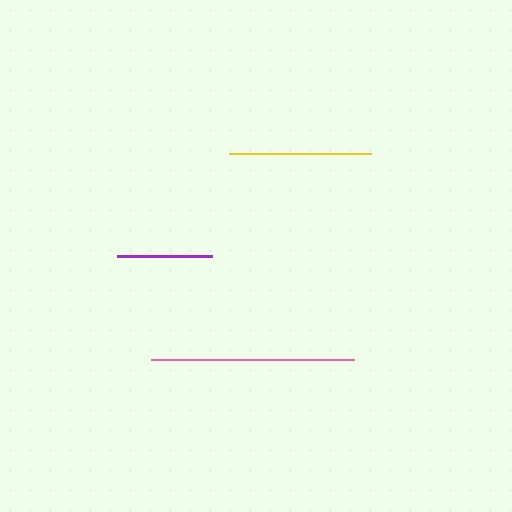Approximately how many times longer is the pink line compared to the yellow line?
The pink line is approximately 1.4 times the length of the yellow line.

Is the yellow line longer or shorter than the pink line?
The pink line is longer than the yellow line.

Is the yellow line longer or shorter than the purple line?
The yellow line is longer than the purple line.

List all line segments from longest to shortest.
From longest to shortest: pink, yellow, purple.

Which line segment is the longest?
The pink line is the longest at approximately 203 pixels.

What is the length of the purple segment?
The purple segment is approximately 95 pixels long.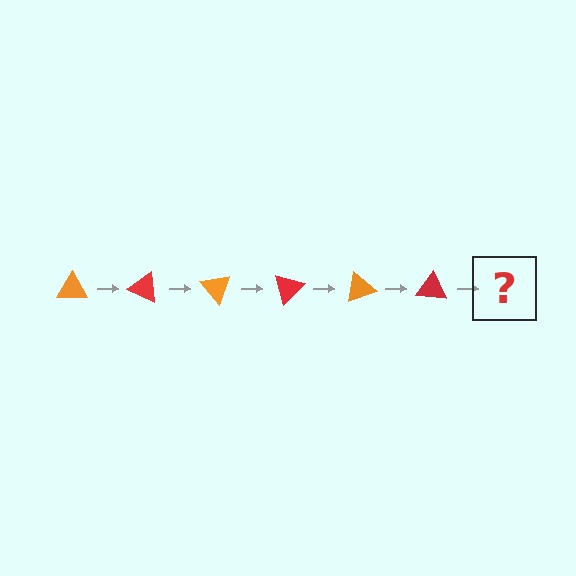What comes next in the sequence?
The next element should be an orange triangle, rotated 150 degrees from the start.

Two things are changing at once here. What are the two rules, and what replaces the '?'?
The two rules are that it rotates 25 degrees each step and the color cycles through orange and red. The '?' should be an orange triangle, rotated 150 degrees from the start.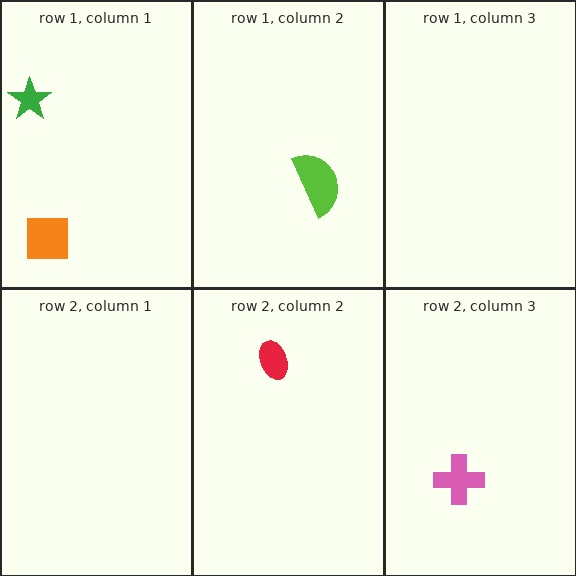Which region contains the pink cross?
The row 2, column 3 region.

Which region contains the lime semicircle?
The row 1, column 2 region.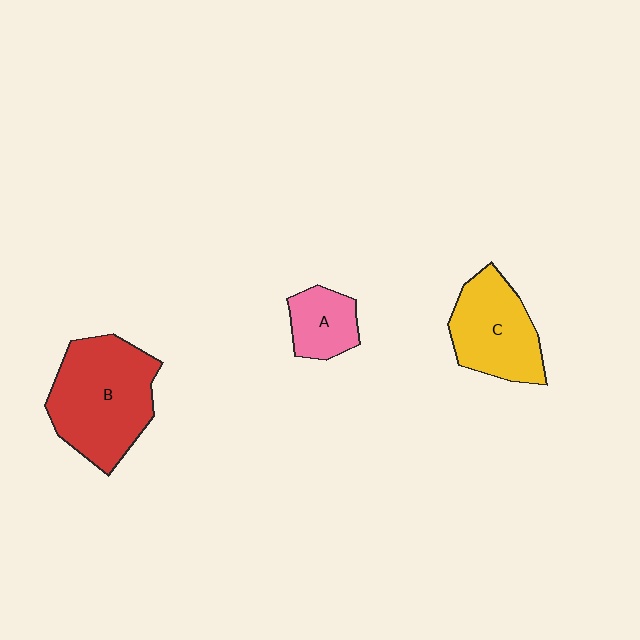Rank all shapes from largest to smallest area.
From largest to smallest: B (red), C (yellow), A (pink).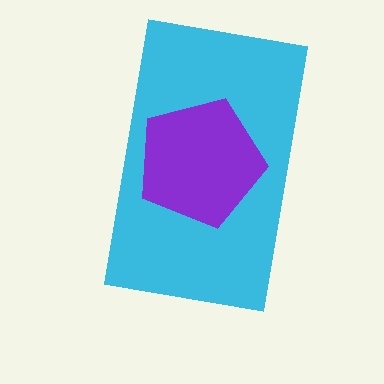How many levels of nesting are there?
2.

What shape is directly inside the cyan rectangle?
The purple pentagon.